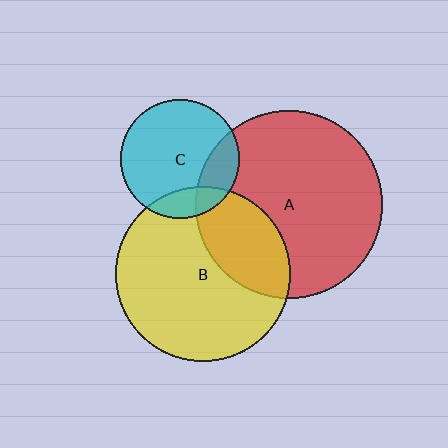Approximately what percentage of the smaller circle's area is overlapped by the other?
Approximately 20%.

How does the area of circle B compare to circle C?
Approximately 2.2 times.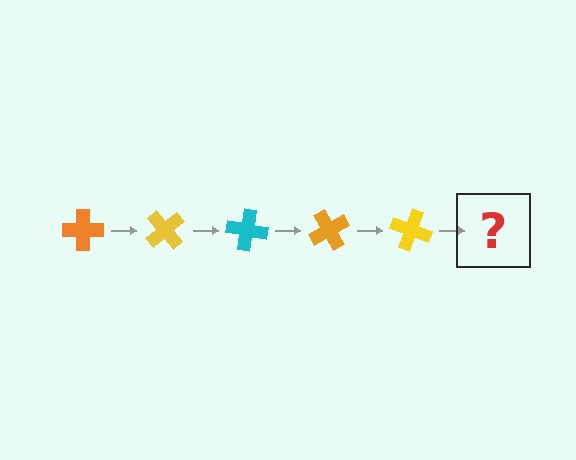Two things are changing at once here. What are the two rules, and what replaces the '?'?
The two rules are that it rotates 50 degrees each step and the color cycles through orange, yellow, and cyan. The '?' should be a cyan cross, rotated 250 degrees from the start.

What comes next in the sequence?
The next element should be a cyan cross, rotated 250 degrees from the start.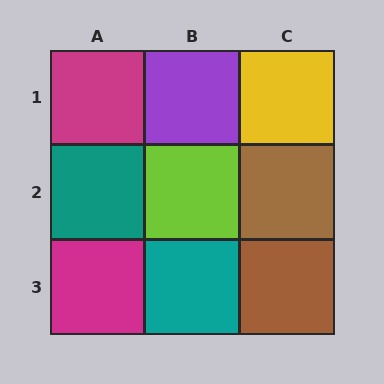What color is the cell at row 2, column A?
Teal.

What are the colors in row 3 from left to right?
Magenta, teal, brown.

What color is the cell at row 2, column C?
Brown.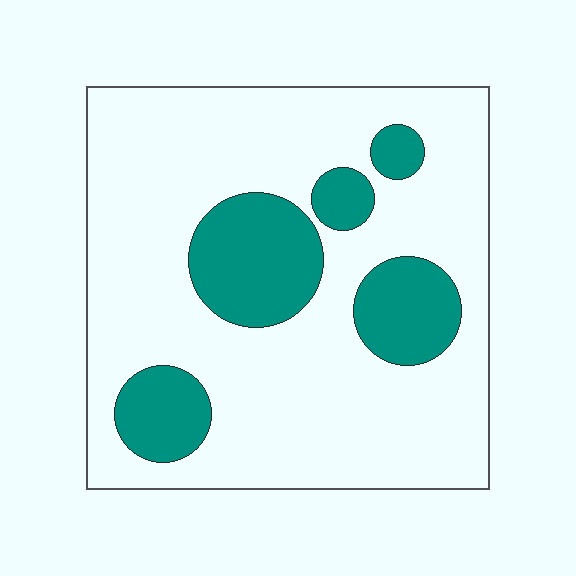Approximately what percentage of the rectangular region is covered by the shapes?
Approximately 25%.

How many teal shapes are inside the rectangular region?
5.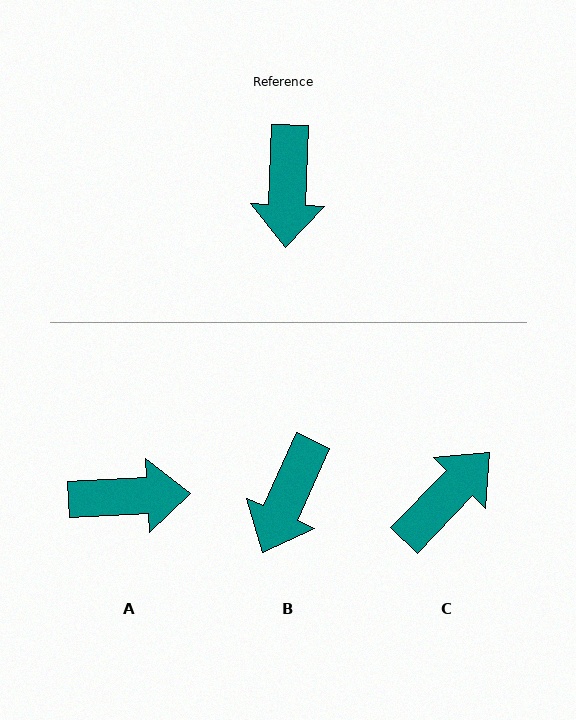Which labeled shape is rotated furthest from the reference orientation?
C, about 138 degrees away.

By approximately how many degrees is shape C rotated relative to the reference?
Approximately 138 degrees counter-clockwise.